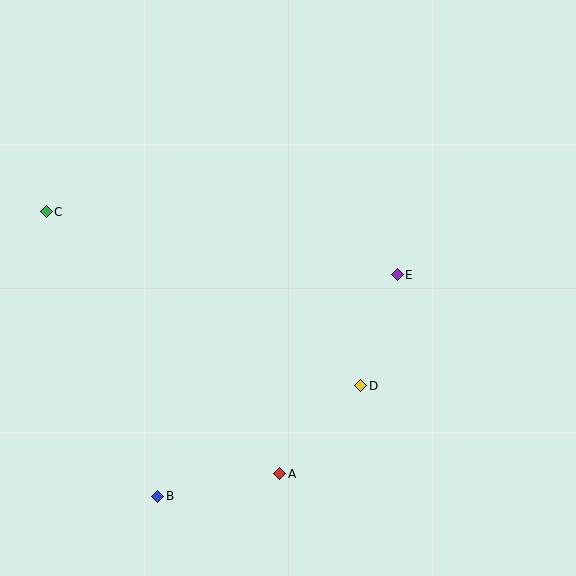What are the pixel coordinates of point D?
Point D is at (361, 386).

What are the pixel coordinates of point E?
Point E is at (397, 275).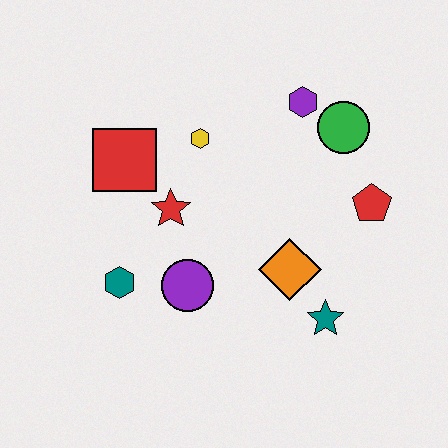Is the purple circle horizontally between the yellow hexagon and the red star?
Yes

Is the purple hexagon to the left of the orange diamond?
No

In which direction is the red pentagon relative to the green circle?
The red pentagon is below the green circle.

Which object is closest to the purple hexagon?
The green circle is closest to the purple hexagon.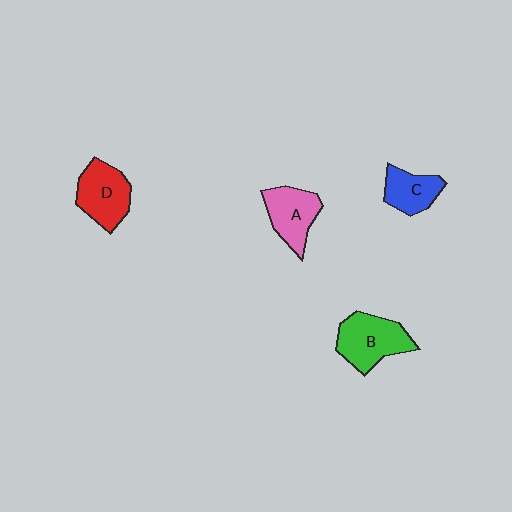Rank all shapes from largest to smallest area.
From largest to smallest: B (green), D (red), A (pink), C (blue).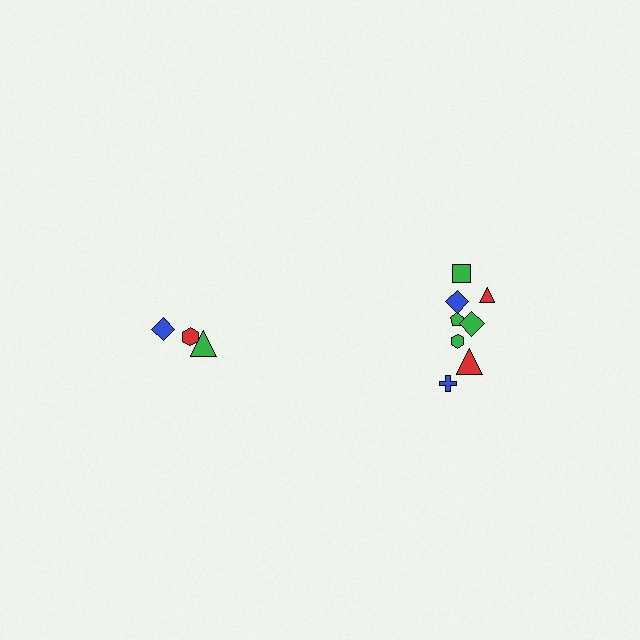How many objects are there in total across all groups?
There are 11 objects.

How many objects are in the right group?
There are 8 objects.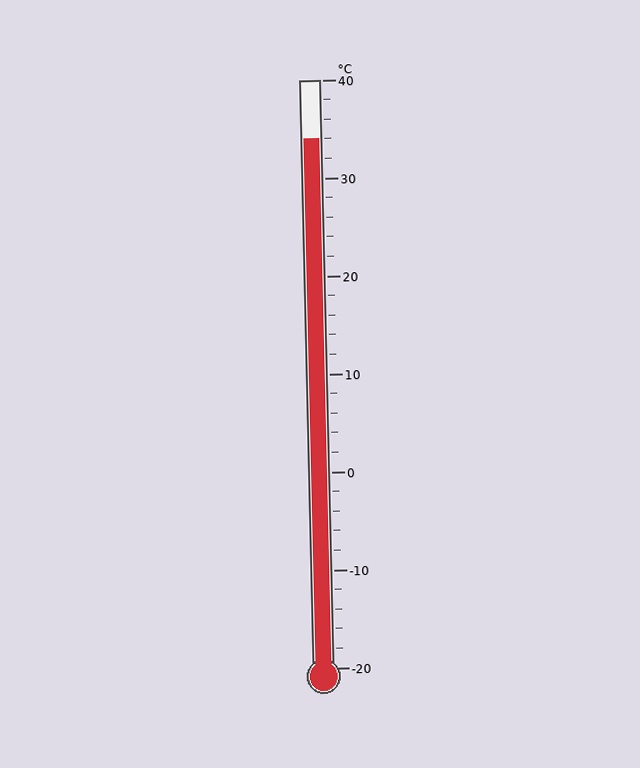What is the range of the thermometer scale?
The thermometer scale ranges from -20°C to 40°C.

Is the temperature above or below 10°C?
The temperature is above 10°C.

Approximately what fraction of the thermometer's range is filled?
The thermometer is filled to approximately 90% of its range.